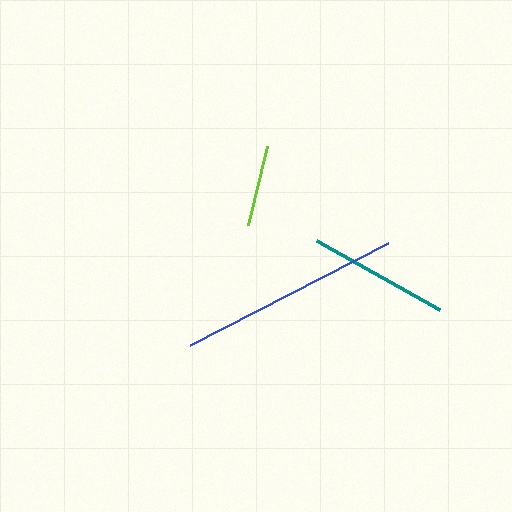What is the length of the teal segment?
The teal segment is approximately 141 pixels long.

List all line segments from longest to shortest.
From longest to shortest: blue, teal, lime.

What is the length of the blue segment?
The blue segment is approximately 223 pixels long.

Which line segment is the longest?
The blue line is the longest at approximately 223 pixels.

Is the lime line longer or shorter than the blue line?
The blue line is longer than the lime line.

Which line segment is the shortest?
The lime line is the shortest at approximately 82 pixels.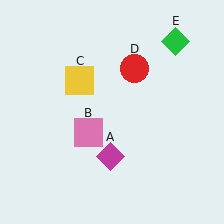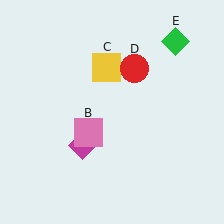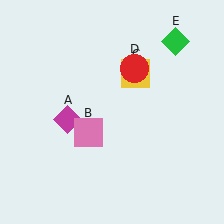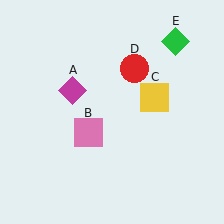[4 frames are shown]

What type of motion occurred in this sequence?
The magenta diamond (object A), yellow square (object C) rotated clockwise around the center of the scene.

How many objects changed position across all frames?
2 objects changed position: magenta diamond (object A), yellow square (object C).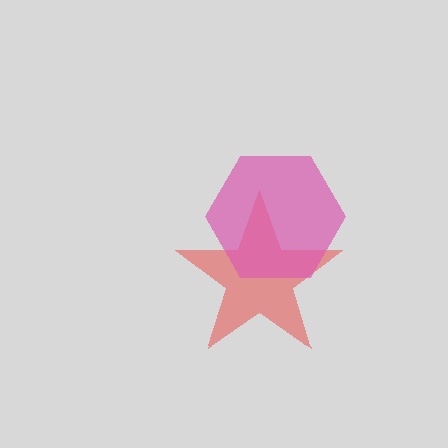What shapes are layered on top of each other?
The layered shapes are: a red star, a pink hexagon.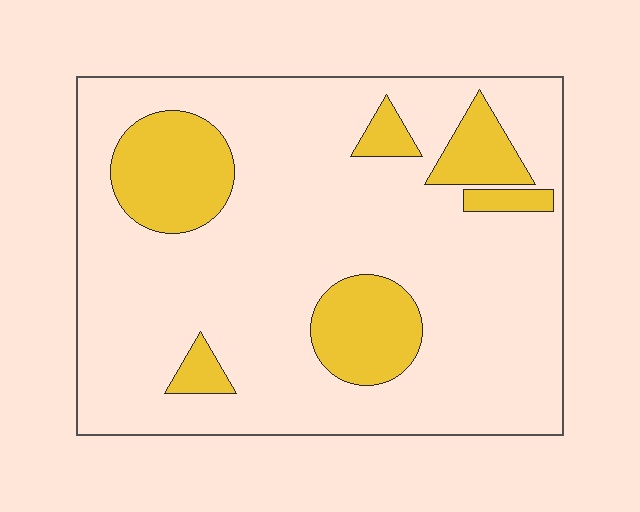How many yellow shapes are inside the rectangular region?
6.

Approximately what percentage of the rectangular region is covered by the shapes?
Approximately 20%.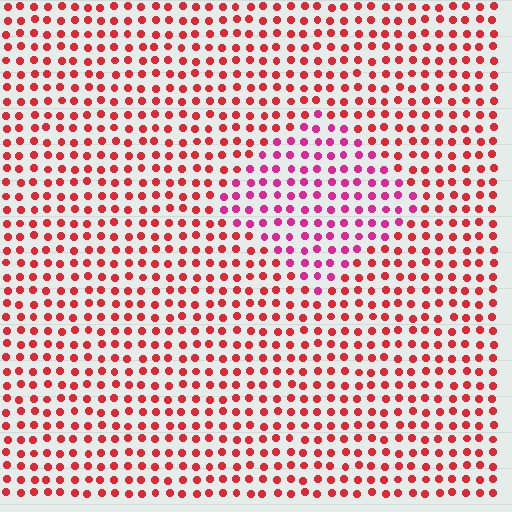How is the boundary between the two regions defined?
The boundary is defined purely by a slight shift in hue (about 32 degrees). Spacing, size, and orientation are identical on both sides.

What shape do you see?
I see a diamond.